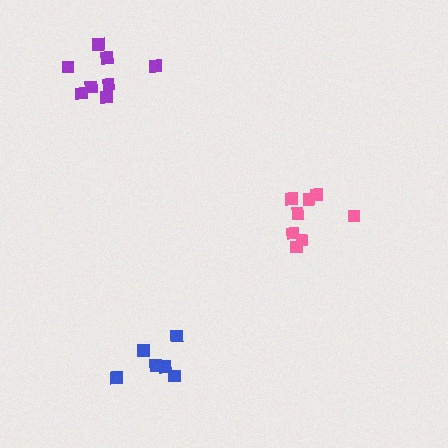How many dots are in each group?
Group 1: 8 dots, Group 2: 8 dots, Group 3: 6 dots (22 total).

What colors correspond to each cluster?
The clusters are colored: pink, purple, blue.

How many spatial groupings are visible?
There are 3 spatial groupings.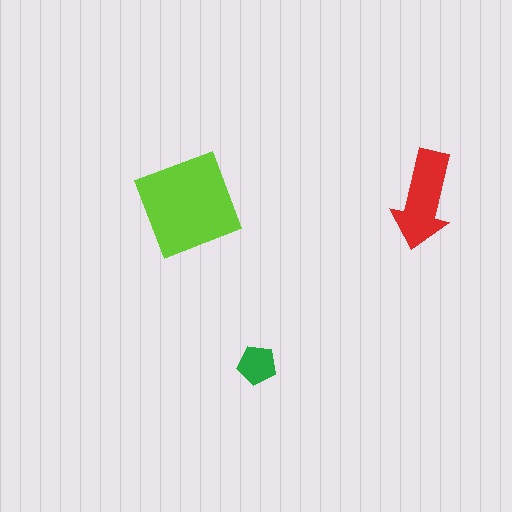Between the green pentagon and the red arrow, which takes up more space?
The red arrow.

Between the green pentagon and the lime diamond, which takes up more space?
The lime diamond.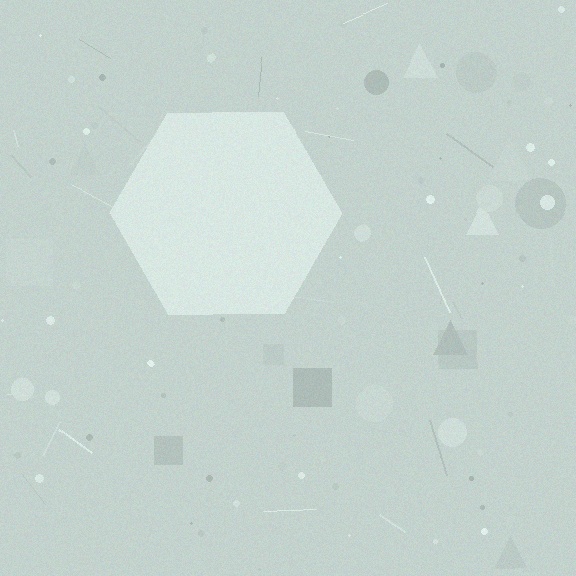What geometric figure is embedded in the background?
A hexagon is embedded in the background.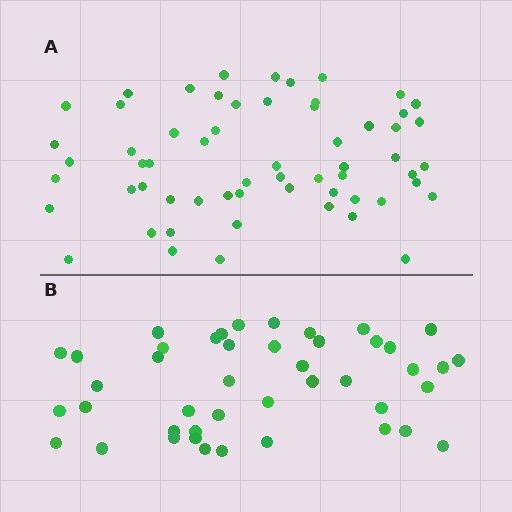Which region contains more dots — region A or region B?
Region A (the top region) has more dots.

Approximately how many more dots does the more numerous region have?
Region A has approximately 15 more dots than region B.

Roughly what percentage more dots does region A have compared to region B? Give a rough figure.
About 35% more.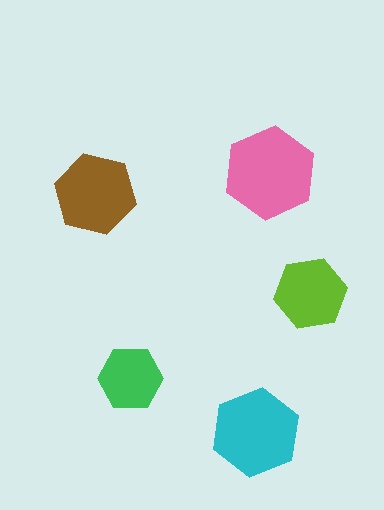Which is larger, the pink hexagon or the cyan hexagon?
The pink one.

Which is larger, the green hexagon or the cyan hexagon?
The cyan one.